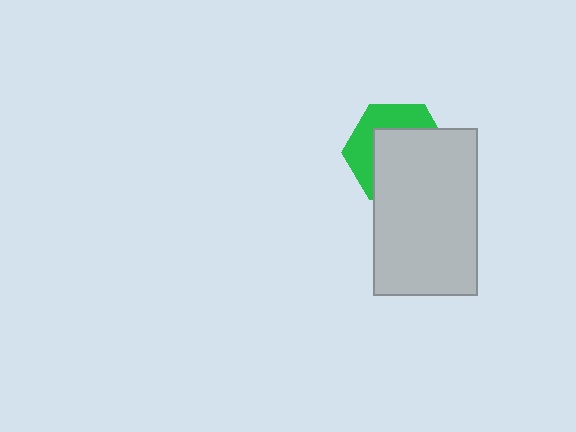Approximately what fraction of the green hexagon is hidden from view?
Roughly 61% of the green hexagon is hidden behind the light gray rectangle.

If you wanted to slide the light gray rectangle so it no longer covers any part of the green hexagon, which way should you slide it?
Slide it toward the lower-right — that is the most direct way to separate the two shapes.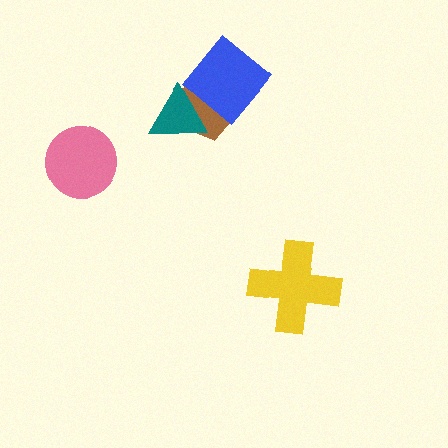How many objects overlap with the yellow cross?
0 objects overlap with the yellow cross.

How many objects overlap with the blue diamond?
1 object overlaps with the blue diamond.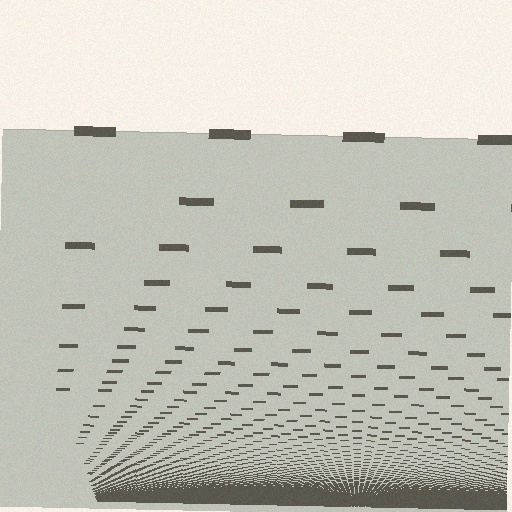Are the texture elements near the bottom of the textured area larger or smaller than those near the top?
Smaller. The gradient is inverted — elements near the bottom are smaller and denser.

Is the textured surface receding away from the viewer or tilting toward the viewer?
The surface appears to tilt toward the viewer. Texture elements get larger and sparser toward the top.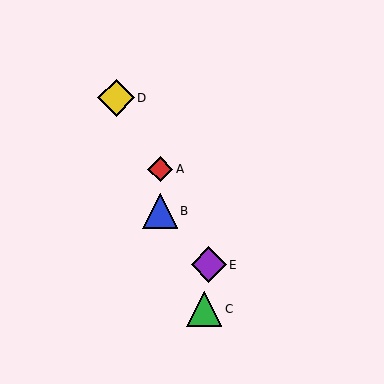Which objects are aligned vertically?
Objects A, B are aligned vertically.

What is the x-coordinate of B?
Object B is at x≈160.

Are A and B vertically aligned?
Yes, both are at x≈160.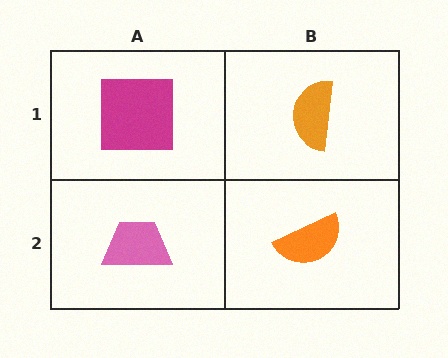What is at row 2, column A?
A pink trapezoid.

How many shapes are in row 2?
2 shapes.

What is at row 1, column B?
An orange semicircle.